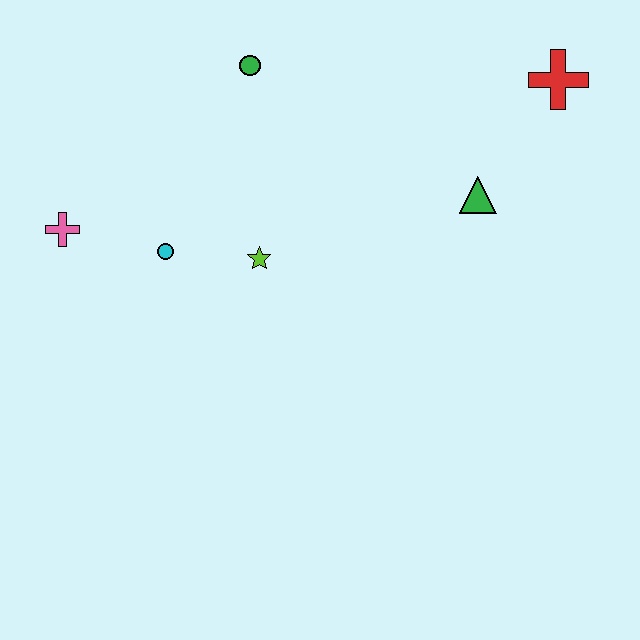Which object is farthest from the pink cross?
The red cross is farthest from the pink cross.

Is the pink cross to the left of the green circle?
Yes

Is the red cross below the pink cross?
No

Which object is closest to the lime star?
The cyan circle is closest to the lime star.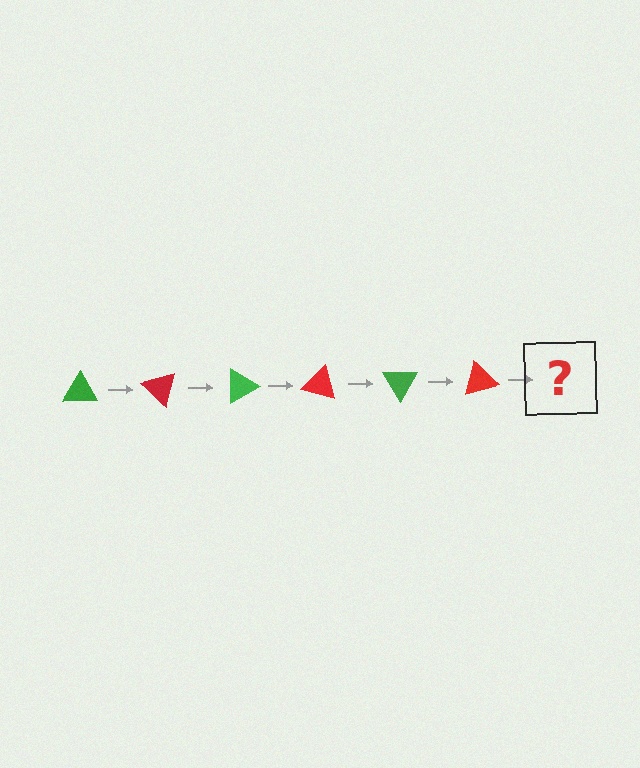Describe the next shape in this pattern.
It should be a green triangle, rotated 270 degrees from the start.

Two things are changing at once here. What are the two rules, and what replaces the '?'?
The two rules are that it rotates 45 degrees each step and the color cycles through green and red. The '?' should be a green triangle, rotated 270 degrees from the start.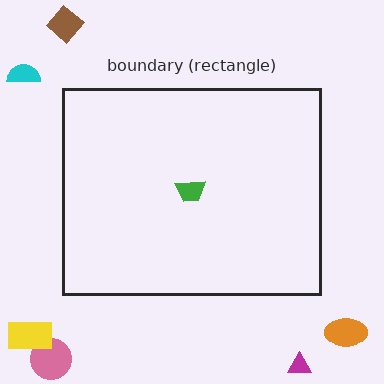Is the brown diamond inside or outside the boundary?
Outside.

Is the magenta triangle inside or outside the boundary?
Outside.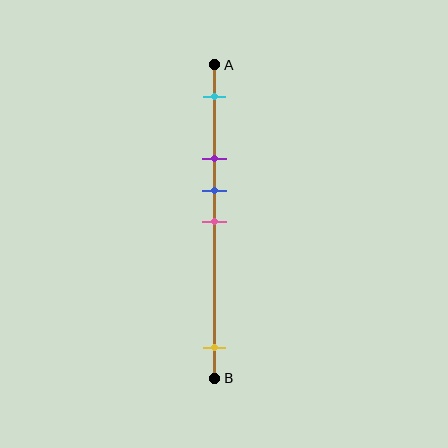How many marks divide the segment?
There are 5 marks dividing the segment.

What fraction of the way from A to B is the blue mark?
The blue mark is approximately 40% (0.4) of the way from A to B.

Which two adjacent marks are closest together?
The blue and pink marks are the closest adjacent pair.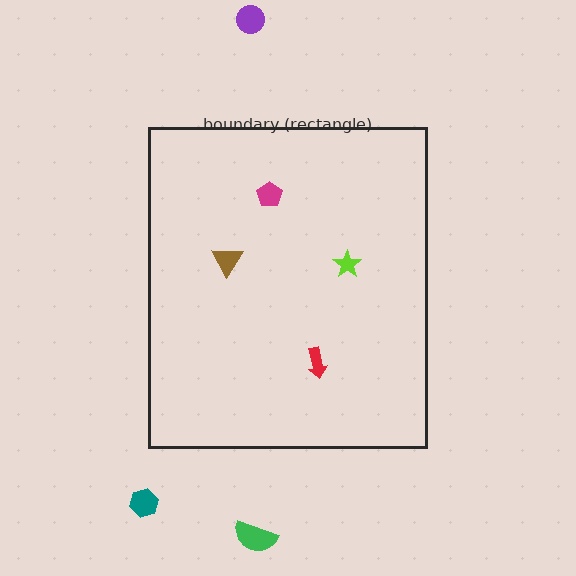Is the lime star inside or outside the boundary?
Inside.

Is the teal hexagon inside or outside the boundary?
Outside.